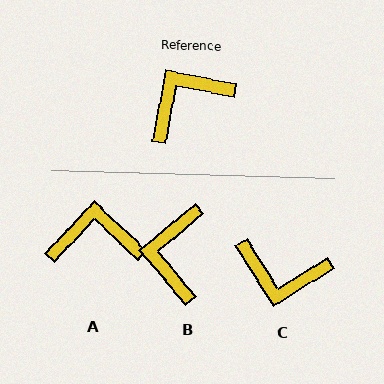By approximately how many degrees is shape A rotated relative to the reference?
Approximately 33 degrees clockwise.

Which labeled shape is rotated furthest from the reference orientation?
C, about 132 degrees away.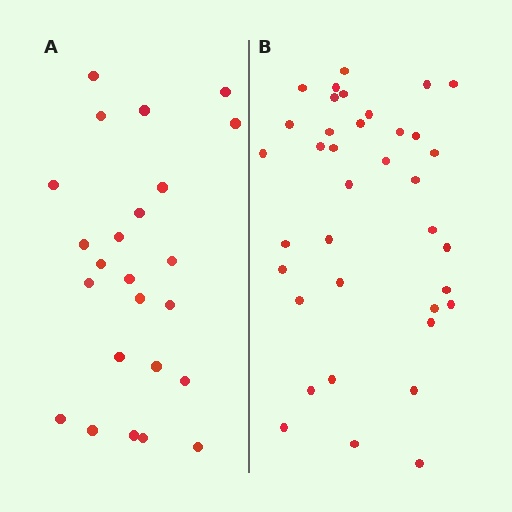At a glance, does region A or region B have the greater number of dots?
Region B (the right region) has more dots.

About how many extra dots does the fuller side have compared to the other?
Region B has approximately 15 more dots than region A.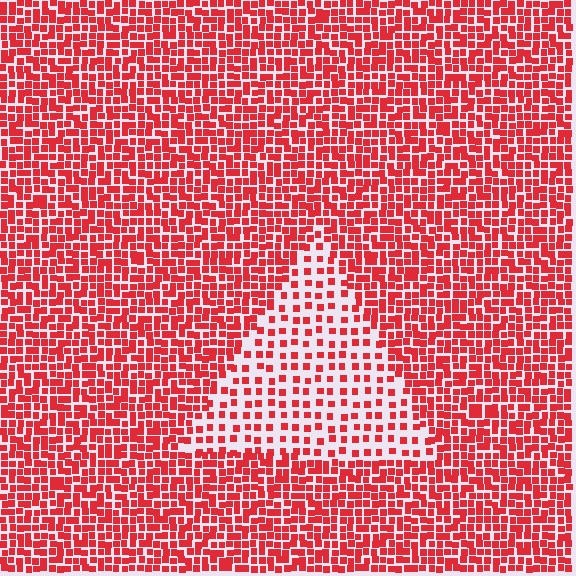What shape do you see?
I see a triangle.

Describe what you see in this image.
The image contains small red elements arranged at two different densities. A triangle-shaped region is visible where the elements are less densely packed than the surrounding area.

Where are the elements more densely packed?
The elements are more densely packed outside the triangle boundary.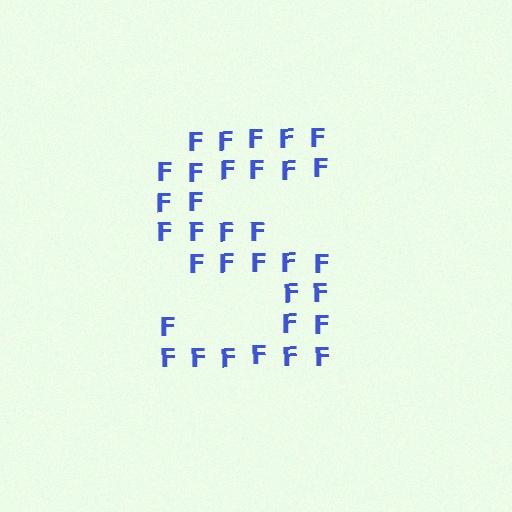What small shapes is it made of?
It is made of small letter F's.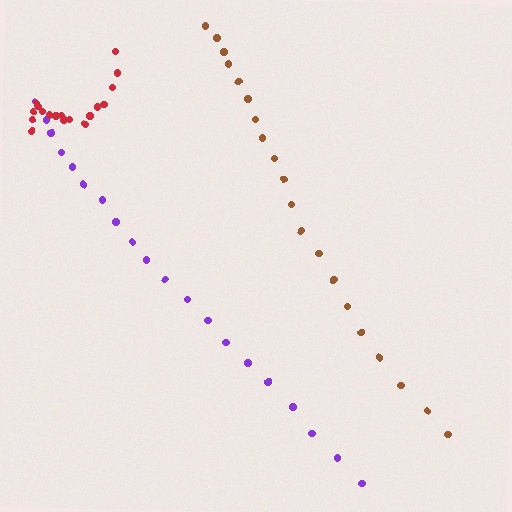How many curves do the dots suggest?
There are 3 distinct paths.